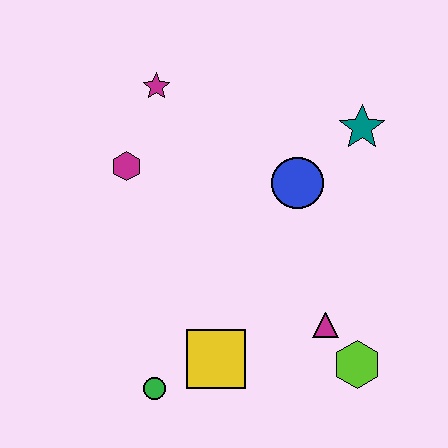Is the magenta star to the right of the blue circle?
No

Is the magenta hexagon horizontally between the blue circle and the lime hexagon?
No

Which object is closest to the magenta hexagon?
The magenta star is closest to the magenta hexagon.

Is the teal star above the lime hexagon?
Yes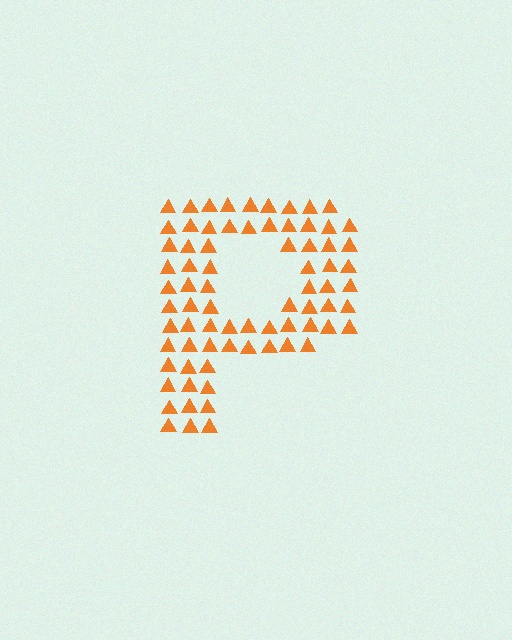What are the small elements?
The small elements are triangles.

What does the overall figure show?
The overall figure shows the letter P.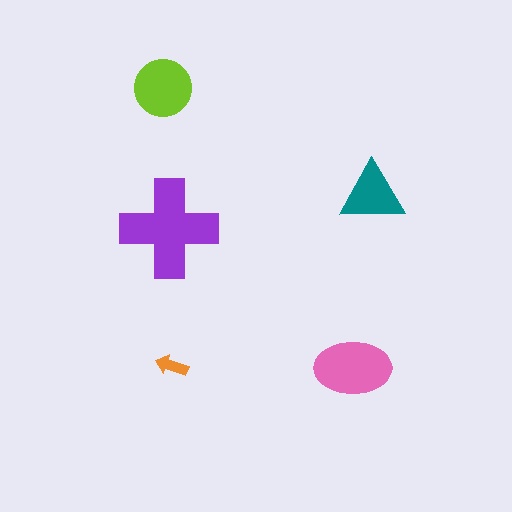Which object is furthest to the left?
The lime circle is leftmost.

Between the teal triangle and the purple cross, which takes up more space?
The purple cross.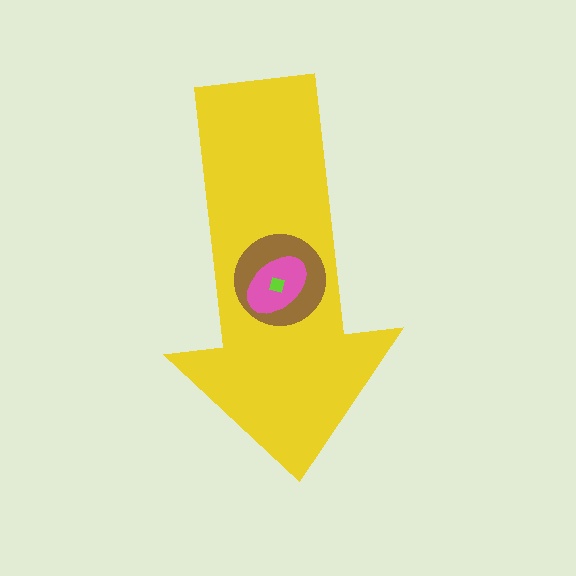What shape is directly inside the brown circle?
The pink ellipse.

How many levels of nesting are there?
4.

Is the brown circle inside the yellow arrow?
Yes.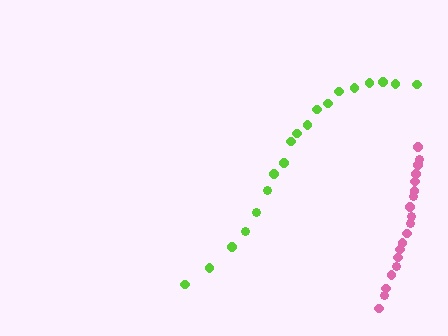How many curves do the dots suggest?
There are 2 distinct paths.